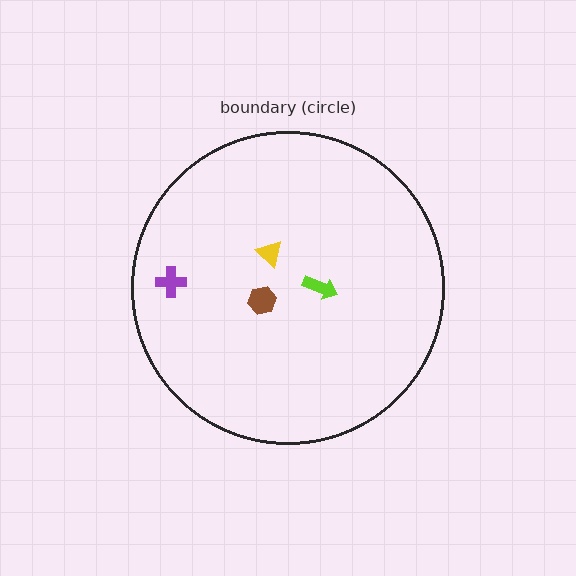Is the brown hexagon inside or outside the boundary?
Inside.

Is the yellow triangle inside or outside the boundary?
Inside.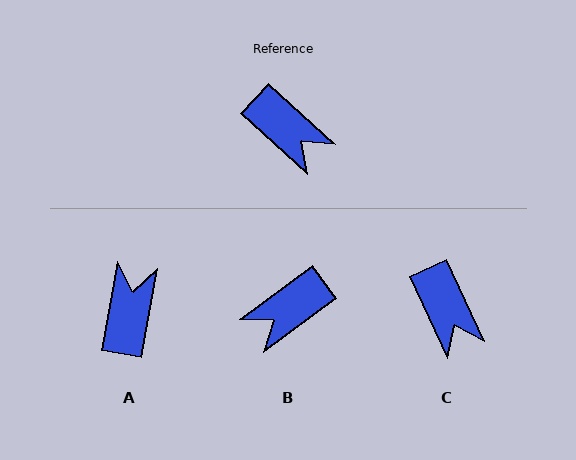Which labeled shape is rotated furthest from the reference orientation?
A, about 122 degrees away.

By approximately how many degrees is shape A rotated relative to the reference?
Approximately 122 degrees counter-clockwise.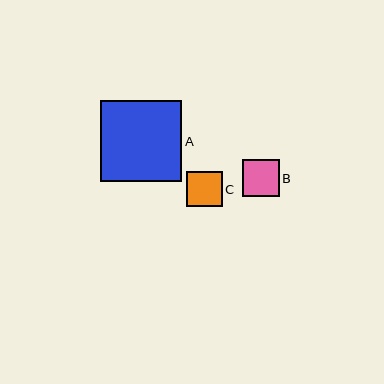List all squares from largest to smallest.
From largest to smallest: A, B, C.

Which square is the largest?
Square A is the largest with a size of approximately 81 pixels.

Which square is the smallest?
Square C is the smallest with a size of approximately 35 pixels.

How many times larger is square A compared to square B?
Square A is approximately 2.2 times the size of square B.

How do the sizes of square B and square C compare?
Square B and square C are approximately the same size.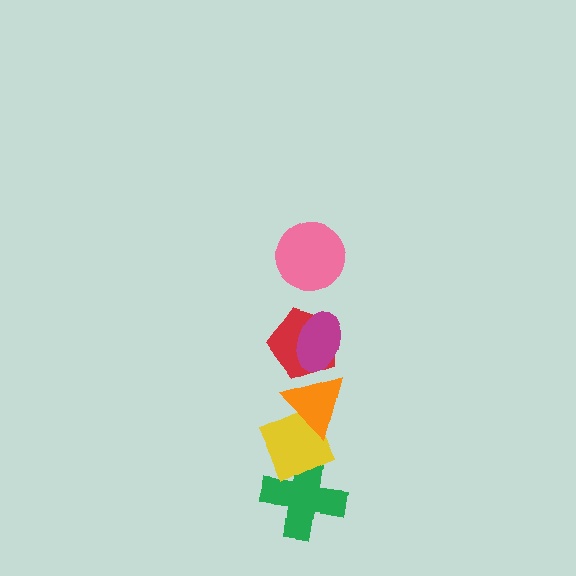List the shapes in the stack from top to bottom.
From top to bottom: the pink circle, the magenta ellipse, the red pentagon, the orange triangle, the yellow diamond, the green cross.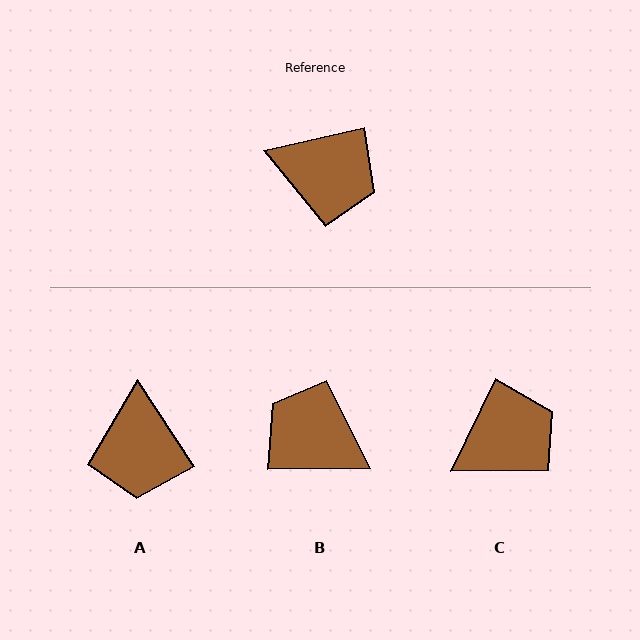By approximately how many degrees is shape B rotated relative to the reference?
Approximately 167 degrees counter-clockwise.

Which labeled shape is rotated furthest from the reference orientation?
B, about 167 degrees away.